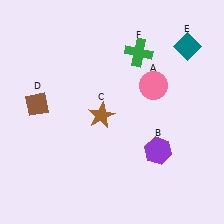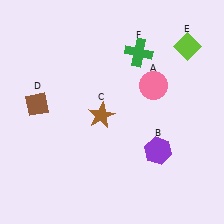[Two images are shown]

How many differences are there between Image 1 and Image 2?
There is 1 difference between the two images.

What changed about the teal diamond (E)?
In Image 1, E is teal. In Image 2, it changed to lime.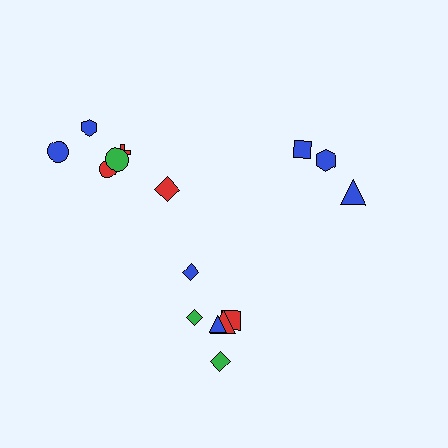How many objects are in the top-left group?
There are 6 objects.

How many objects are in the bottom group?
There are 6 objects.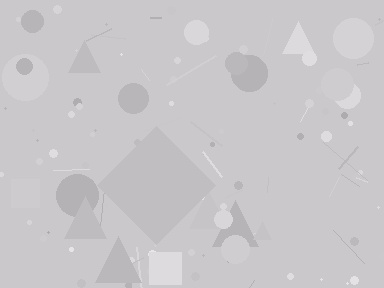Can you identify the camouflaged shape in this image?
The camouflaged shape is a diamond.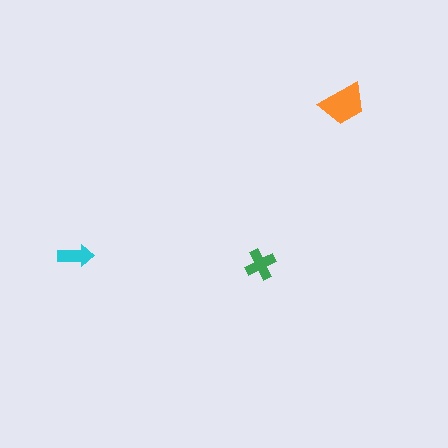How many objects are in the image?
There are 3 objects in the image.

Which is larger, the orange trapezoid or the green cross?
The orange trapezoid.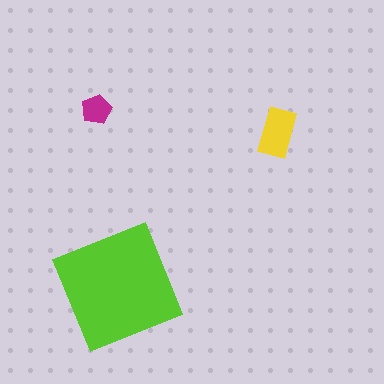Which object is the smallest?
The magenta pentagon.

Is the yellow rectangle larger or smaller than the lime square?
Smaller.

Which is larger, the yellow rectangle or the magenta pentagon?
The yellow rectangle.